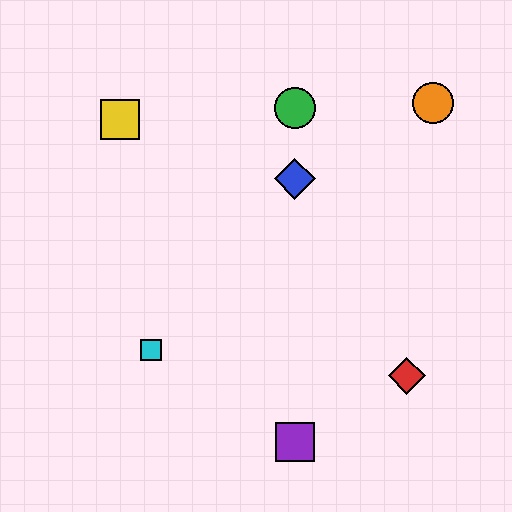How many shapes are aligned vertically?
3 shapes (the blue diamond, the green circle, the purple square) are aligned vertically.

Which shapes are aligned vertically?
The blue diamond, the green circle, the purple square are aligned vertically.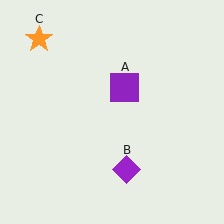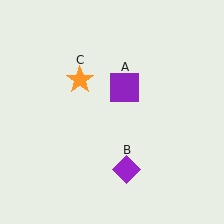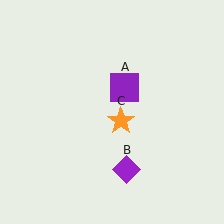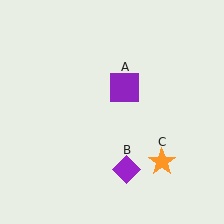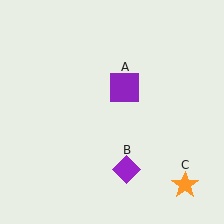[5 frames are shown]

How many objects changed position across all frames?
1 object changed position: orange star (object C).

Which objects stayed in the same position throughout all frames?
Purple square (object A) and purple diamond (object B) remained stationary.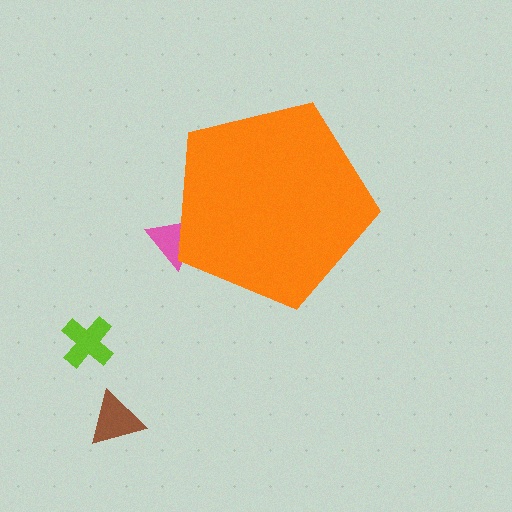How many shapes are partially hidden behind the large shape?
1 shape is partially hidden.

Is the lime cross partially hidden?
No, the lime cross is fully visible.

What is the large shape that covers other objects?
An orange pentagon.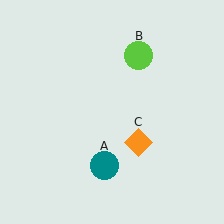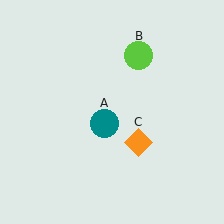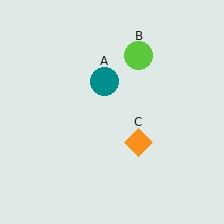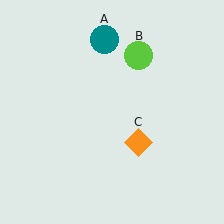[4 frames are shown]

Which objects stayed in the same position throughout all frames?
Lime circle (object B) and orange diamond (object C) remained stationary.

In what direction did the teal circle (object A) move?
The teal circle (object A) moved up.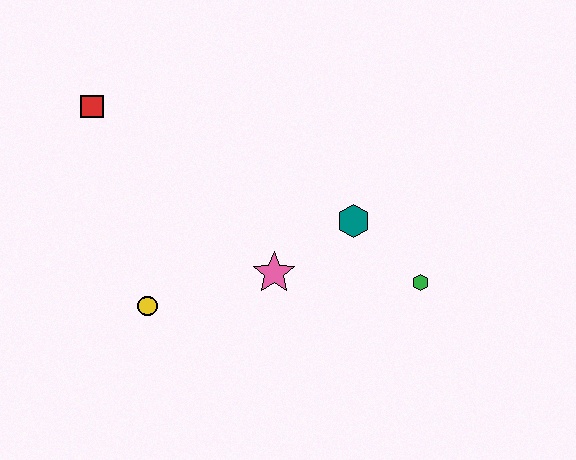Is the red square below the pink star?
No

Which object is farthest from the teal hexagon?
The red square is farthest from the teal hexagon.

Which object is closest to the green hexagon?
The teal hexagon is closest to the green hexagon.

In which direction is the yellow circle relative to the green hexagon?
The yellow circle is to the left of the green hexagon.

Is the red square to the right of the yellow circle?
No